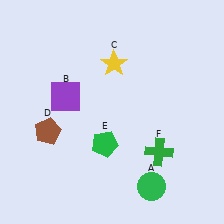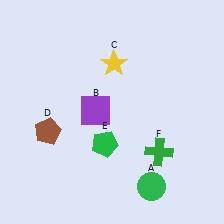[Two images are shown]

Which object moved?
The purple square (B) moved right.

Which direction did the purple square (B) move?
The purple square (B) moved right.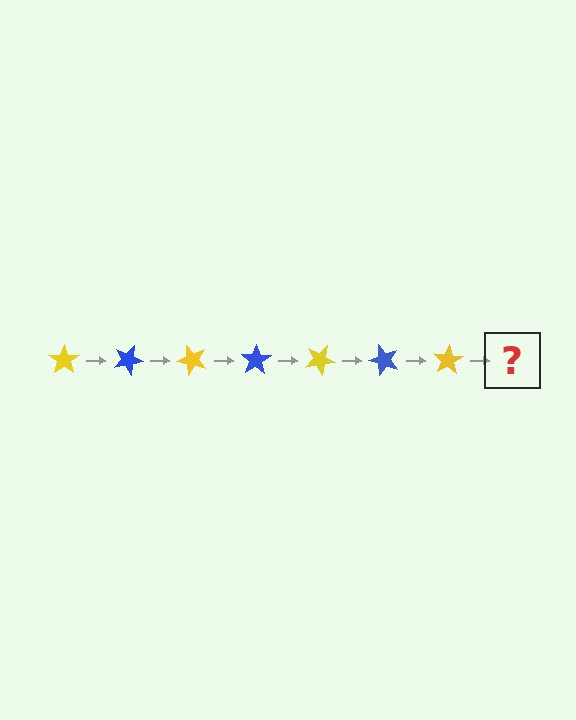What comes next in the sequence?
The next element should be a blue star, rotated 175 degrees from the start.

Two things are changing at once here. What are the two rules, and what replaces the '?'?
The two rules are that it rotates 25 degrees each step and the color cycles through yellow and blue. The '?' should be a blue star, rotated 175 degrees from the start.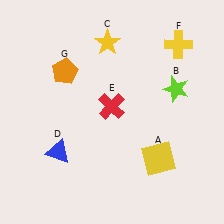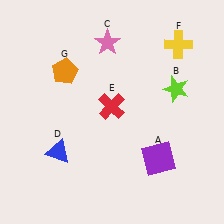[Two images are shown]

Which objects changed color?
A changed from yellow to purple. C changed from yellow to pink.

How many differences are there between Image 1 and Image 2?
There are 2 differences between the two images.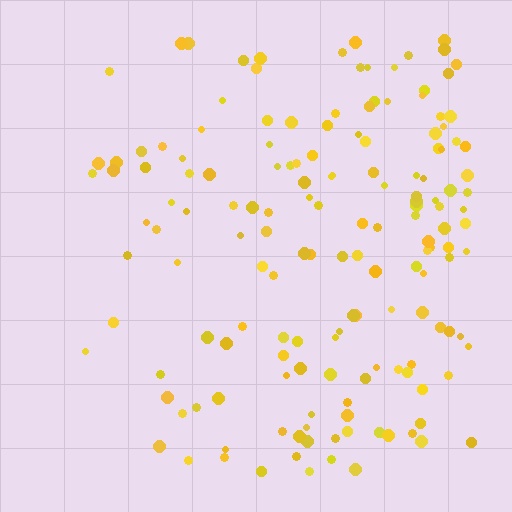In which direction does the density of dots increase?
From left to right, with the right side densest.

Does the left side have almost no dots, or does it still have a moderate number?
Still a moderate number, just noticeably fewer than the right.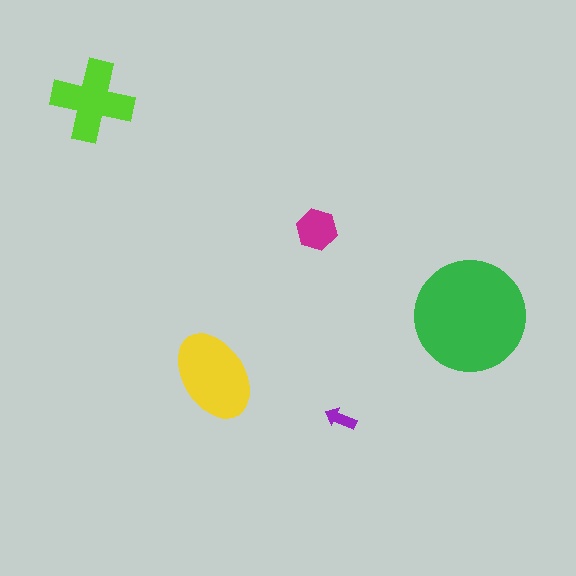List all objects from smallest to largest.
The purple arrow, the magenta hexagon, the lime cross, the yellow ellipse, the green circle.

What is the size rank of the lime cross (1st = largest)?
3rd.